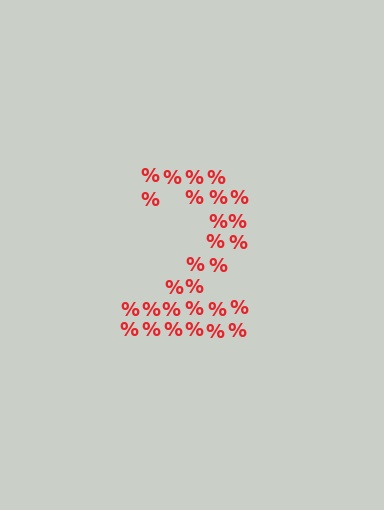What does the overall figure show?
The overall figure shows the digit 2.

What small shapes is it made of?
It is made of small percent signs.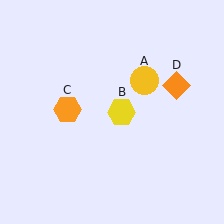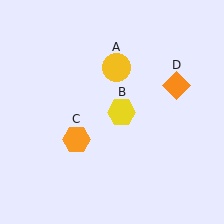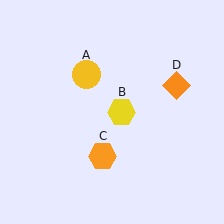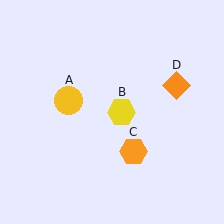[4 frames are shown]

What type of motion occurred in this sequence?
The yellow circle (object A), orange hexagon (object C) rotated counterclockwise around the center of the scene.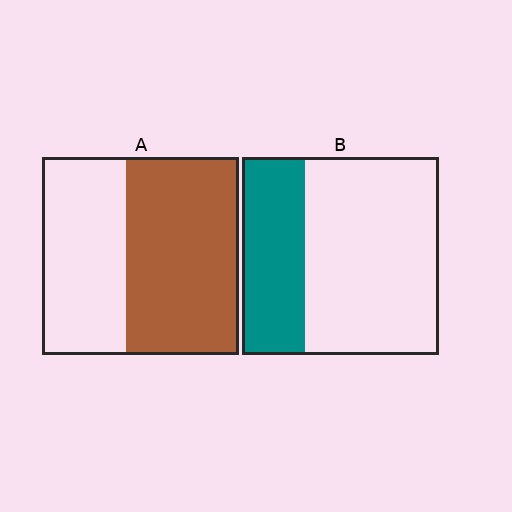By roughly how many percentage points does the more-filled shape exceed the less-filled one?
By roughly 25 percentage points (A over B).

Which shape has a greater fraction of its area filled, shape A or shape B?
Shape A.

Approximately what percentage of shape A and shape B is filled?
A is approximately 55% and B is approximately 30%.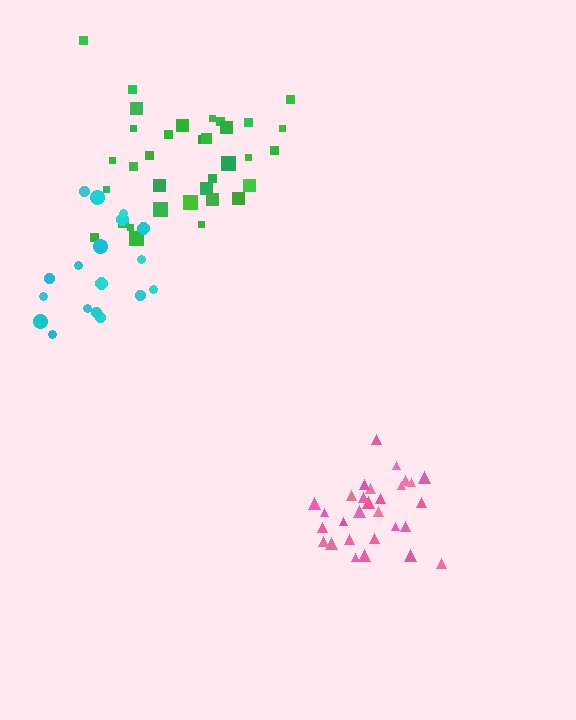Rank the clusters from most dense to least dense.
pink, green, cyan.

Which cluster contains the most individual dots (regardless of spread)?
Green (34).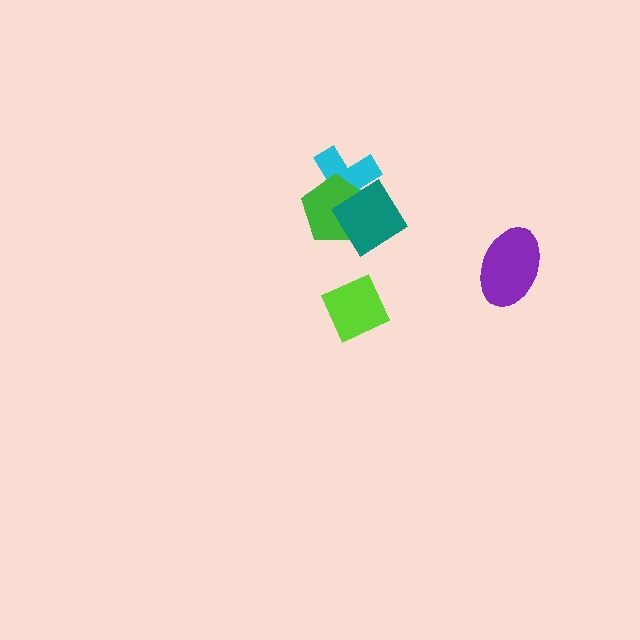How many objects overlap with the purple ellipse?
0 objects overlap with the purple ellipse.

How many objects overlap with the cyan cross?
2 objects overlap with the cyan cross.